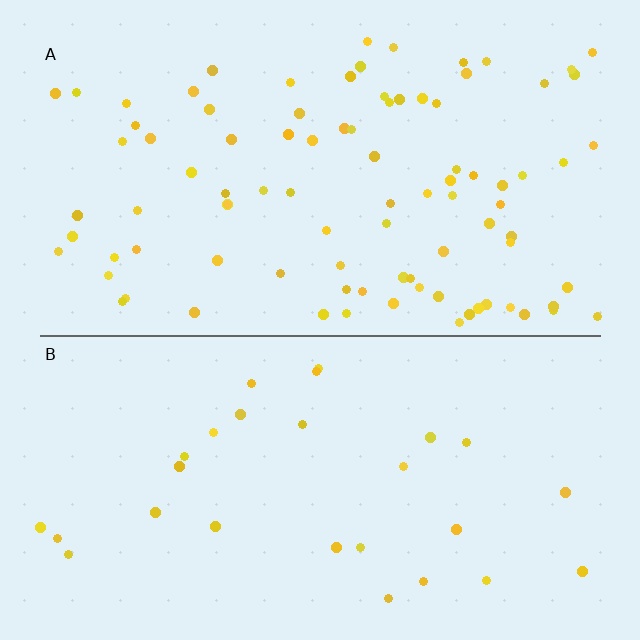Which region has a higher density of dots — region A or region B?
A (the top).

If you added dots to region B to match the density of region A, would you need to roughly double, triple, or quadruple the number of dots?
Approximately triple.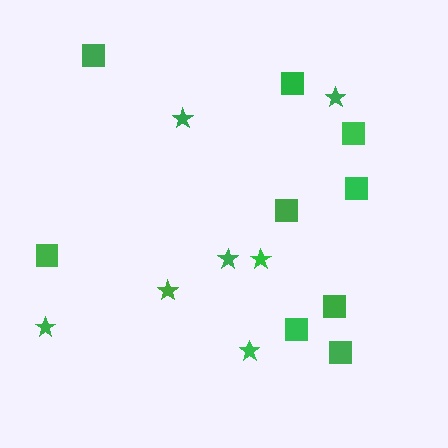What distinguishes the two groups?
There are 2 groups: one group of squares (9) and one group of stars (7).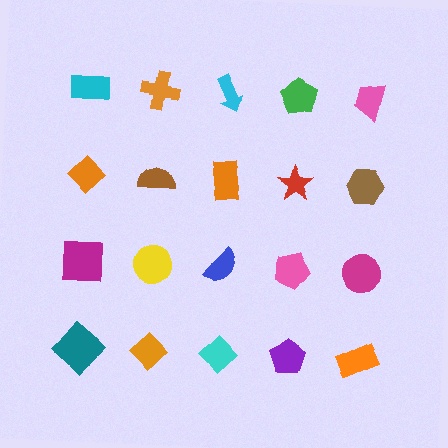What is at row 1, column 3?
A cyan arrow.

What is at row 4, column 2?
An orange diamond.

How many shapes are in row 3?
5 shapes.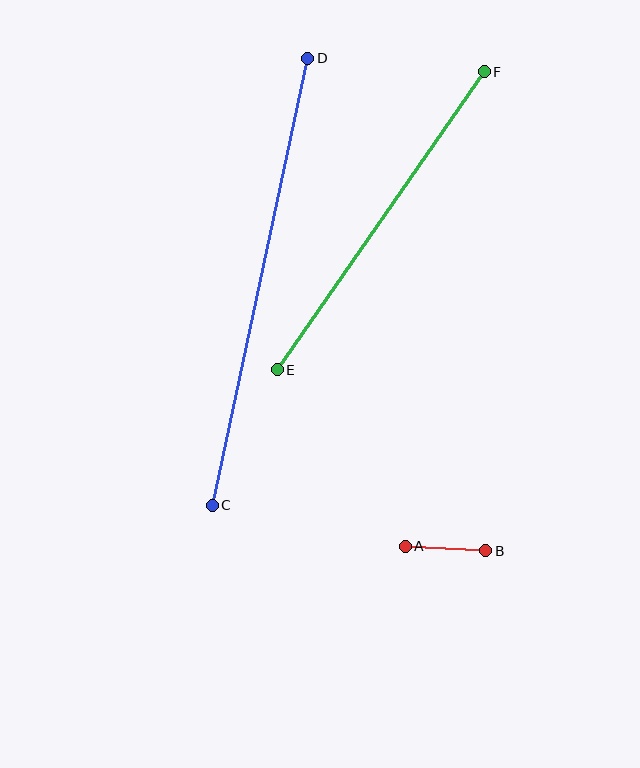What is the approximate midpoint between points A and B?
The midpoint is at approximately (445, 549) pixels.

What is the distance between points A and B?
The distance is approximately 81 pixels.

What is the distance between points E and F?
The distance is approximately 363 pixels.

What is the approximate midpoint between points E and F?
The midpoint is at approximately (381, 221) pixels.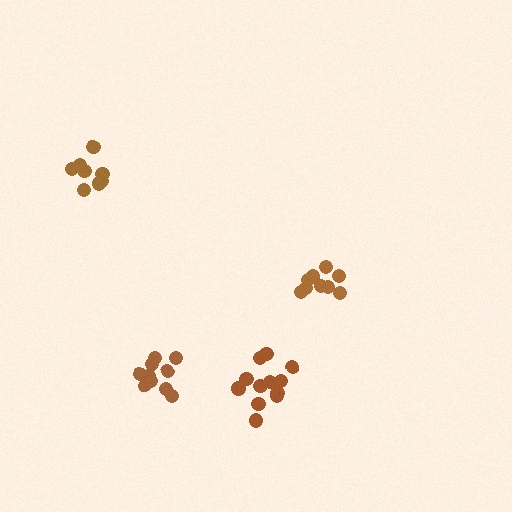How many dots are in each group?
Group 1: 10 dots, Group 2: 12 dots, Group 3: 8 dots, Group 4: 9 dots (39 total).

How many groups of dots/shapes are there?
There are 4 groups.